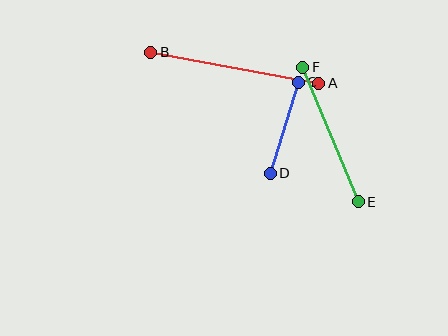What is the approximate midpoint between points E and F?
The midpoint is at approximately (330, 134) pixels.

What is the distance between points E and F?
The distance is approximately 146 pixels.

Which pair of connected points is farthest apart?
Points A and B are farthest apart.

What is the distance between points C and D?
The distance is approximately 95 pixels.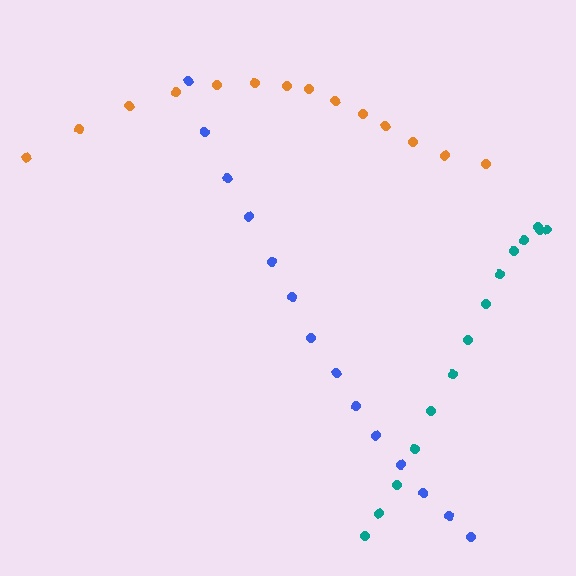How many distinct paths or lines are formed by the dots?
There are 3 distinct paths.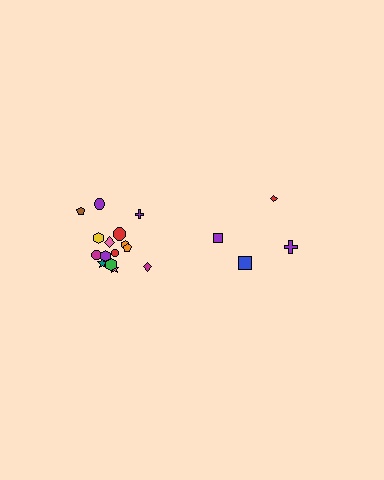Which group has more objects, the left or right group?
The left group.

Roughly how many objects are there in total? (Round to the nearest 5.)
Roughly 20 objects in total.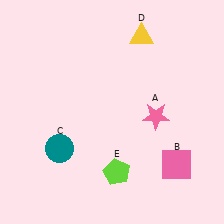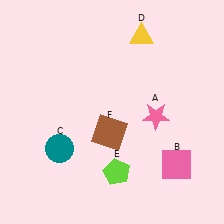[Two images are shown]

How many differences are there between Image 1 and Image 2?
There is 1 difference between the two images.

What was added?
A brown square (F) was added in Image 2.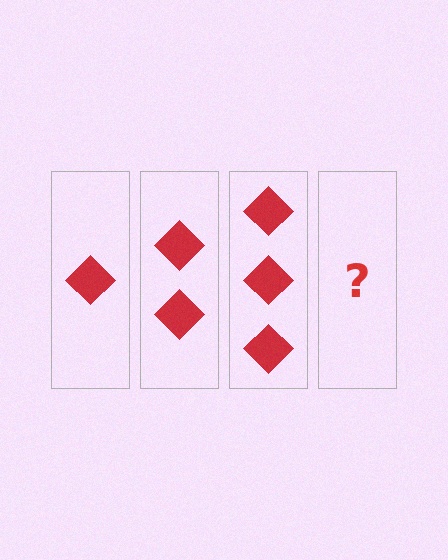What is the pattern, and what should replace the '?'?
The pattern is that each step adds one more diamond. The '?' should be 4 diamonds.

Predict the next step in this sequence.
The next step is 4 diamonds.